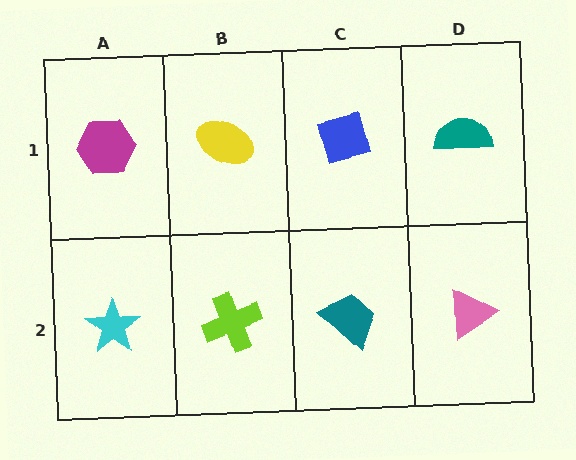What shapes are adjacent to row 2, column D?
A teal semicircle (row 1, column D), a teal trapezoid (row 2, column C).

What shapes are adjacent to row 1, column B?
A lime cross (row 2, column B), a magenta hexagon (row 1, column A), a blue diamond (row 1, column C).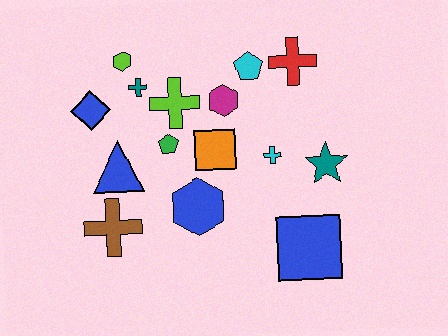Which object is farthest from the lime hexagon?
The blue square is farthest from the lime hexagon.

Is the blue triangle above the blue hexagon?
Yes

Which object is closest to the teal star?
The cyan cross is closest to the teal star.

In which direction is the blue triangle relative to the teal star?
The blue triangle is to the left of the teal star.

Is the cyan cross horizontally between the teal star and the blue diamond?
Yes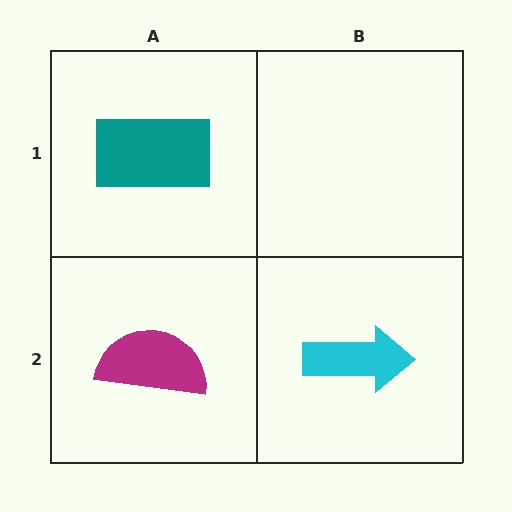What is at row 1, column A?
A teal rectangle.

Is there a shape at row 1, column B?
No, that cell is empty.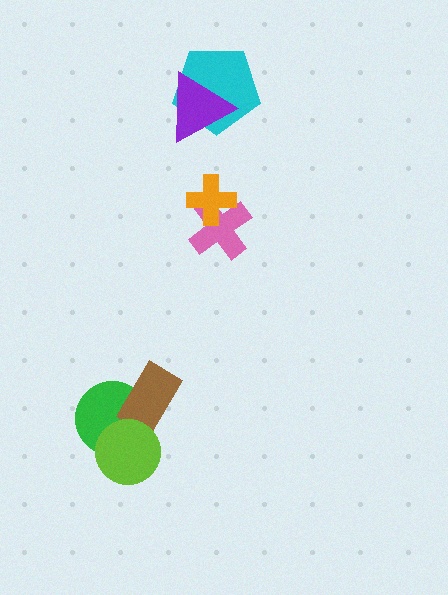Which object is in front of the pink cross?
The orange cross is in front of the pink cross.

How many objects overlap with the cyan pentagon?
1 object overlaps with the cyan pentagon.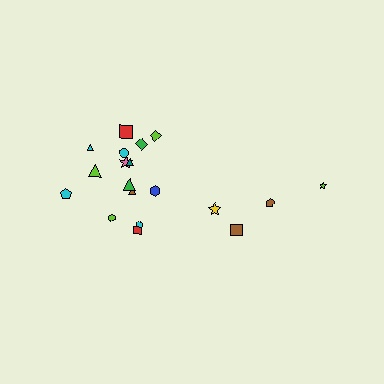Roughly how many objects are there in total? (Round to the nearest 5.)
Roughly 20 objects in total.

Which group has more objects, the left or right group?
The left group.